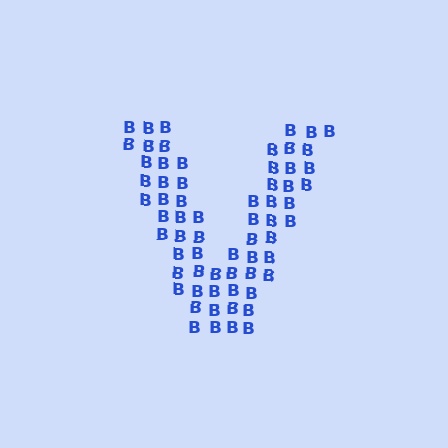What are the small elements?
The small elements are letter B's.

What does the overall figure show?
The overall figure shows the letter V.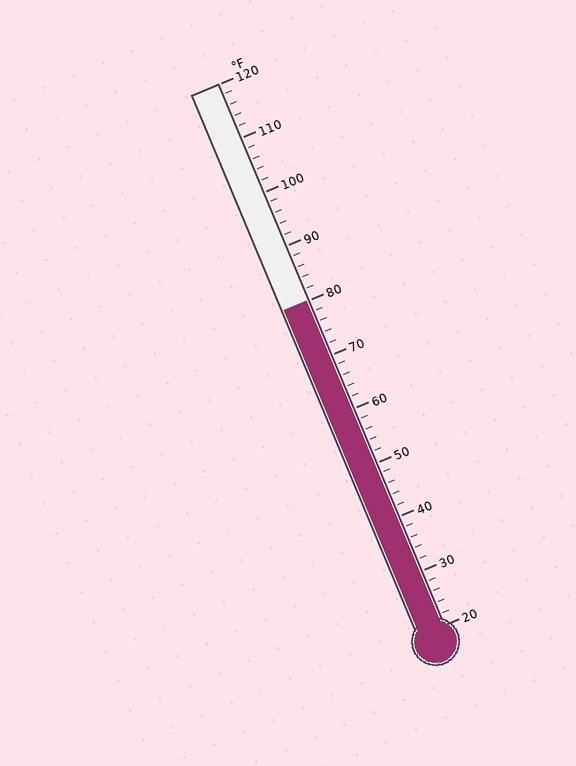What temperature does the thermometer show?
The thermometer shows approximately 80°F.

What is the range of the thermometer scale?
The thermometer scale ranges from 20°F to 120°F.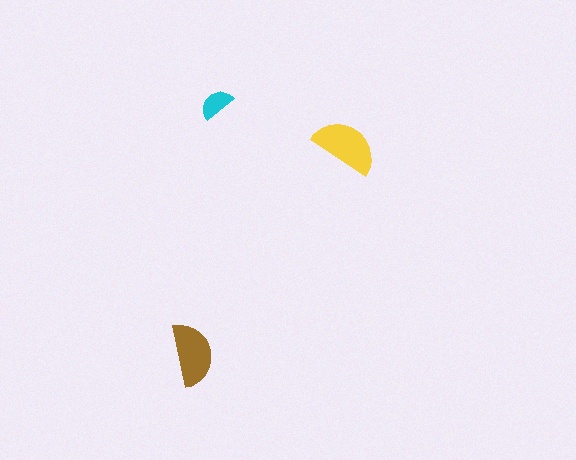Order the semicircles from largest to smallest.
the yellow one, the brown one, the cyan one.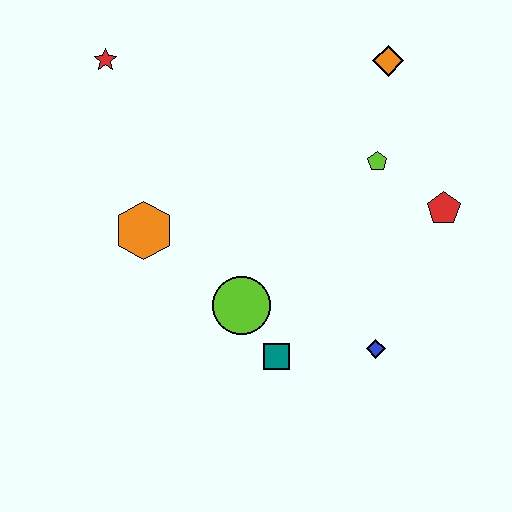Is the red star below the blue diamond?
No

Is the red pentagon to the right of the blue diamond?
Yes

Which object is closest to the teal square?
The lime circle is closest to the teal square.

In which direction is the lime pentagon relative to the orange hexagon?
The lime pentagon is to the right of the orange hexagon.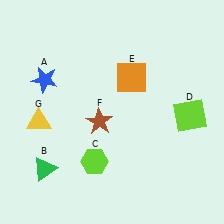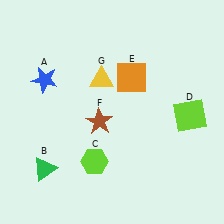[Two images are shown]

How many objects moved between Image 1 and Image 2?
1 object moved between the two images.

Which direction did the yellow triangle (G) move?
The yellow triangle (G) moved right.